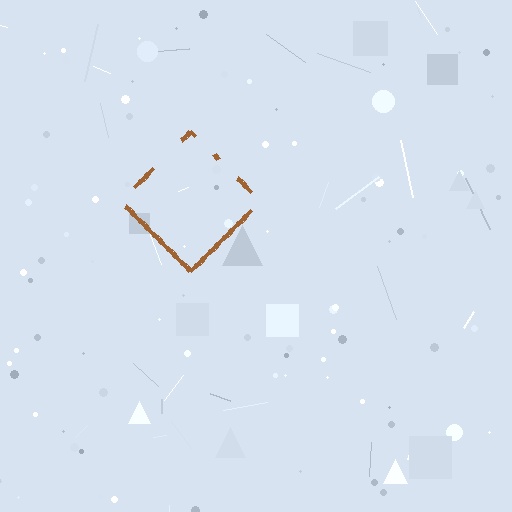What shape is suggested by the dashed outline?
The dashed outline suggests a diamond.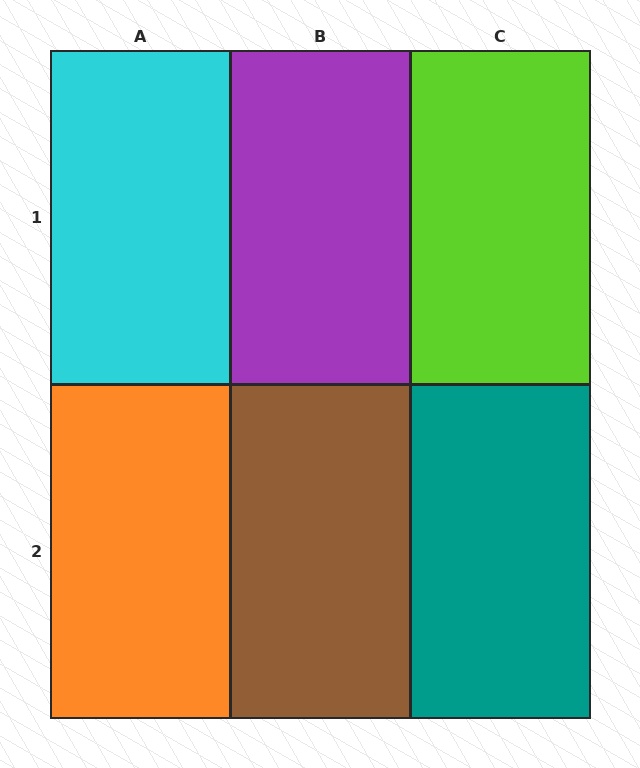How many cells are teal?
1 cell is teal.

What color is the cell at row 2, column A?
Orange.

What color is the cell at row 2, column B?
Brown.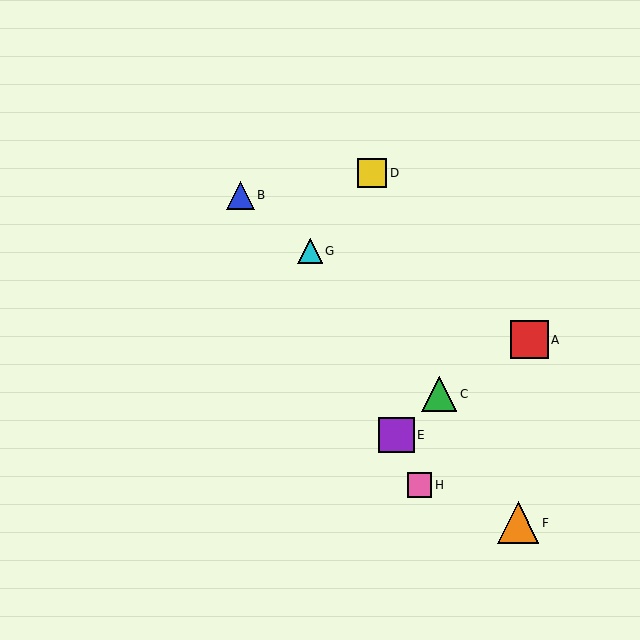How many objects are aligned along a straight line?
3 objects (E, G, H) are aligned along a straight line.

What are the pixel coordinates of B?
Object B is at (240, 195).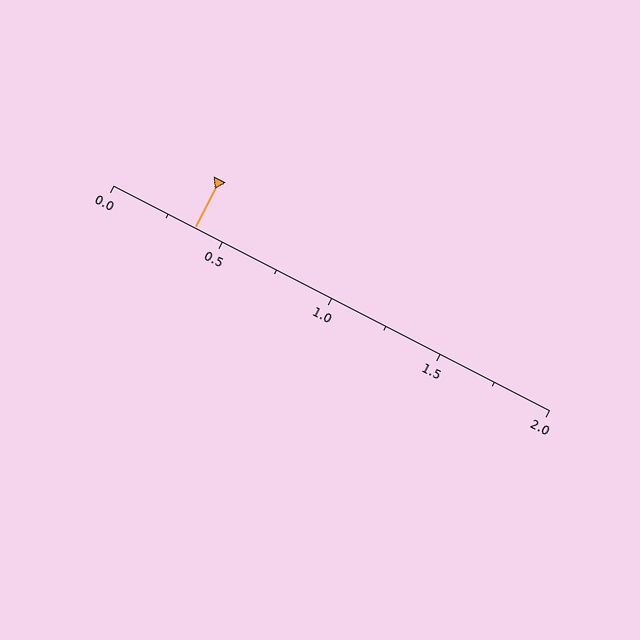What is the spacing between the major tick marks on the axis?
The major ticks are spaced 0.5 apart.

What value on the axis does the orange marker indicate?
The marker indicates approximately 0.38.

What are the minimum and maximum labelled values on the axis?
The axis runs from 0.0 to 2.0.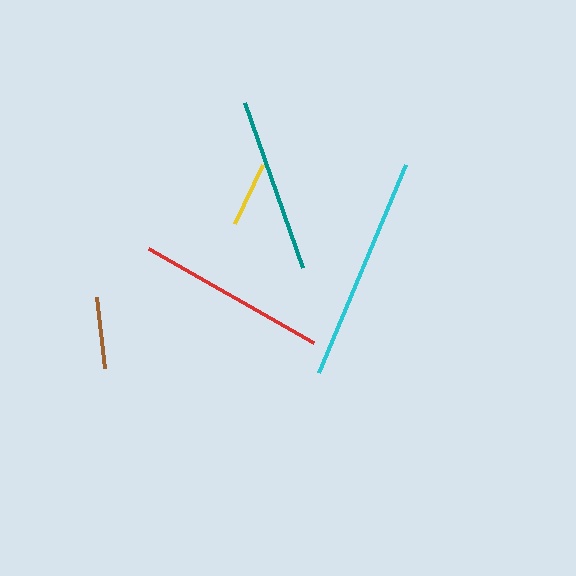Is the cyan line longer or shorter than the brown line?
The cyan line is longer than the brown line.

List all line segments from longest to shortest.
From longest to shortest: cyan, red, teal, brown, yellow.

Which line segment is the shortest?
The yellow line is the shortest at approximately 66 pixels.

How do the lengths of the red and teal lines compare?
The red and teal lines are approximately the same length.